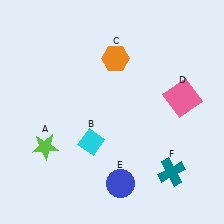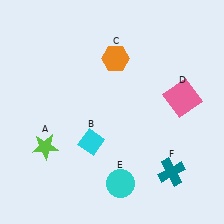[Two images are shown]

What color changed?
The circle (E) changed from blue in Image 1 to cyan in Image 2.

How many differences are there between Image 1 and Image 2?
There is 1 difference between the two images.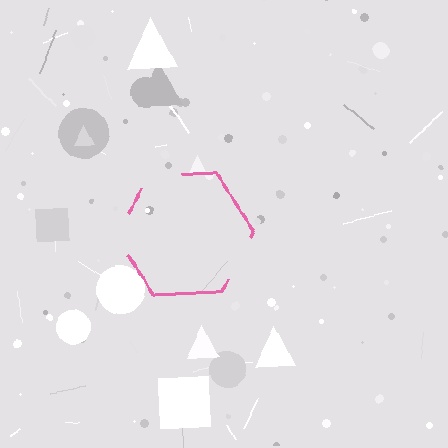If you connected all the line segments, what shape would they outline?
They would outline a hexagon.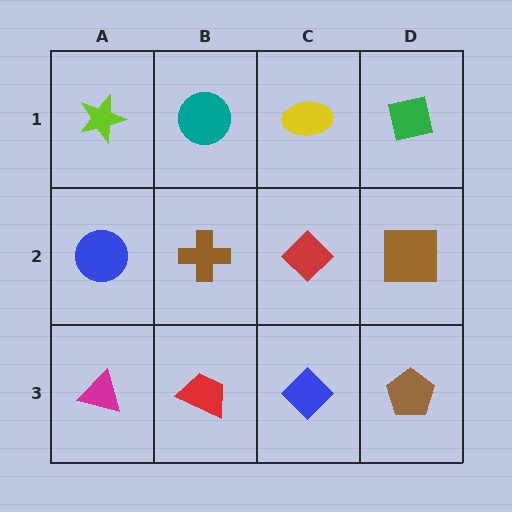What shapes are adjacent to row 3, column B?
A brown cross (row 2, column B), a magenta triangle (row 3, column A), a blue diamond (row 3, column C).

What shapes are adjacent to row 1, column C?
A red diamond (row 2, column C), a teal circle (row 1, column B), a green square (row 1, column D).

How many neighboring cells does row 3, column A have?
2.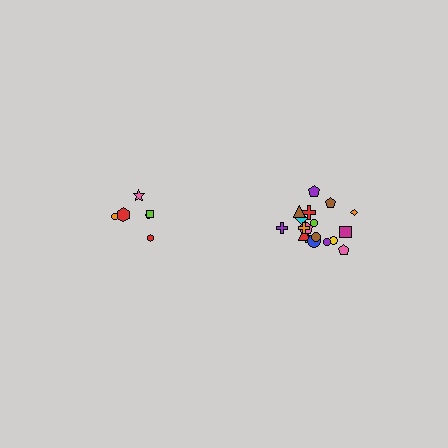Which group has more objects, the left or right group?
The right group.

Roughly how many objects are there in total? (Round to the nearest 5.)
Roughly 25 objects in total.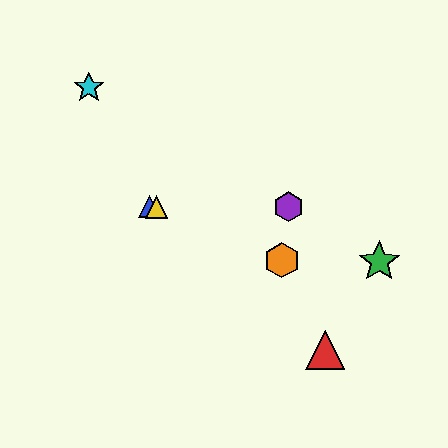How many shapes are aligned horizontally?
3 shapes (the blue triangle, the yellow triangle, the purple hexagon) are aligned horizontally.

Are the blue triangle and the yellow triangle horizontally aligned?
Yes, both are at y≈207.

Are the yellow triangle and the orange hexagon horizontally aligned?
No, the yellow triangle is at y≈207 and the orange hexagon is at y≈260.